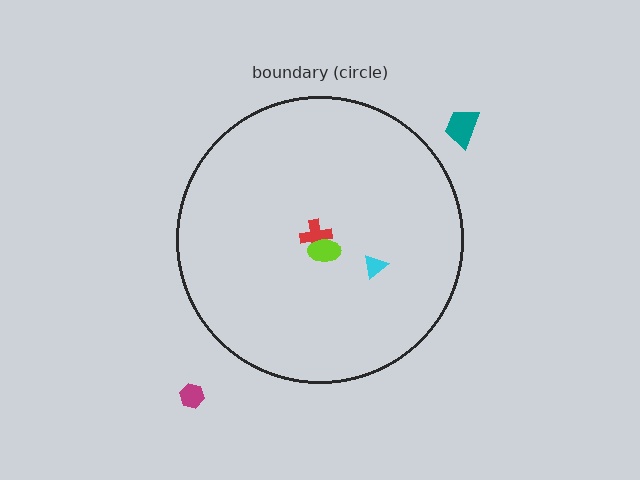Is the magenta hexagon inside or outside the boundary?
Outside.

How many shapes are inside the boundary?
3 inside, 2 outside.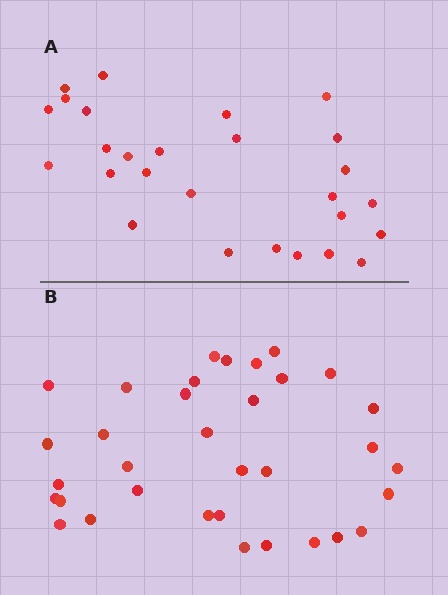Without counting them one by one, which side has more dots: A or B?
Region B (the bottom region) has more dots.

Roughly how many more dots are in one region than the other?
Region B has roughly 8 or so more dots than region A.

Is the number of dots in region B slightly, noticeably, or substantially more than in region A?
Region B has noticeably more, but not dramatically so. The ratio is roughly 1.3 to 1.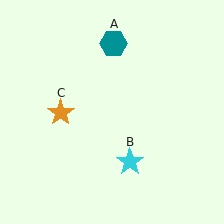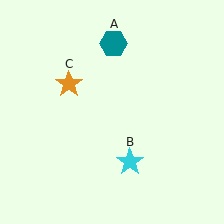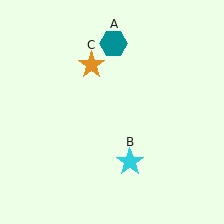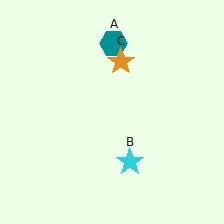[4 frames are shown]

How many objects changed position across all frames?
1 object changed position: orange star (object C).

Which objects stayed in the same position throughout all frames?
Teal hexagon (object A) and cyan star (object B) remained stationary.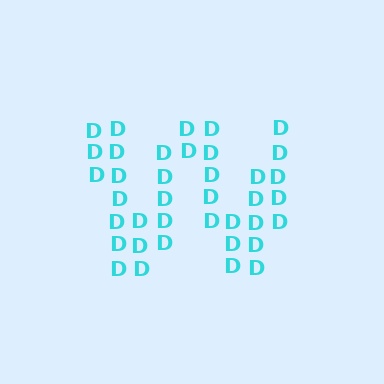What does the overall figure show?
The overall figure shows the letter W.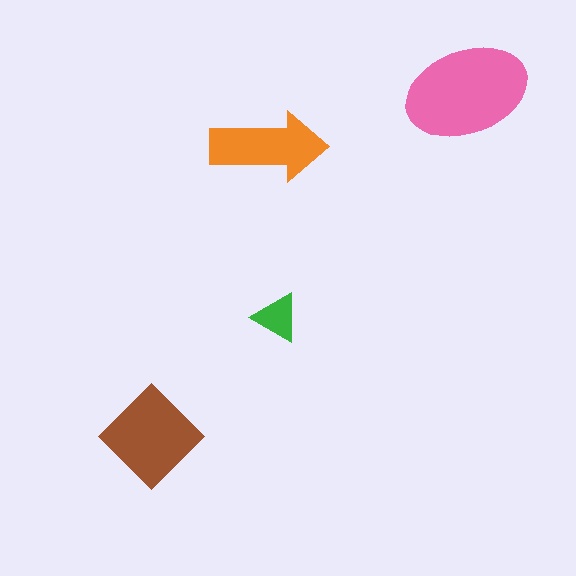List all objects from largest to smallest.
The pink ellipse, the brown diamond, the orange arrow, the green triangle.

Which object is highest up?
The pink ellipse is topmost.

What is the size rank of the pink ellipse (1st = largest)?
1st.